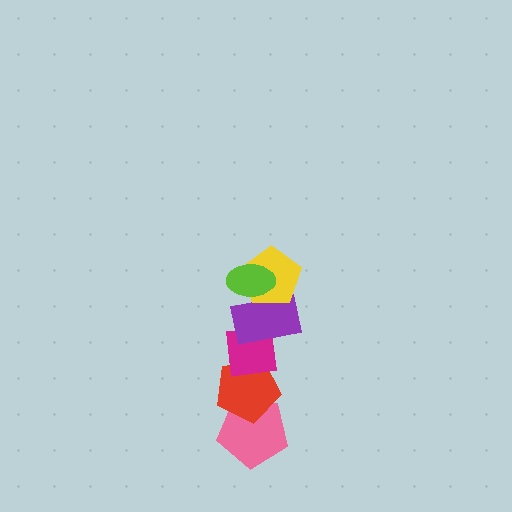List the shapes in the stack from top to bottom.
From top to bottom: the lime ellipse, the yellow pentagon, the purple rectangle, the magenta square, the red pentagon, the pink pentagon.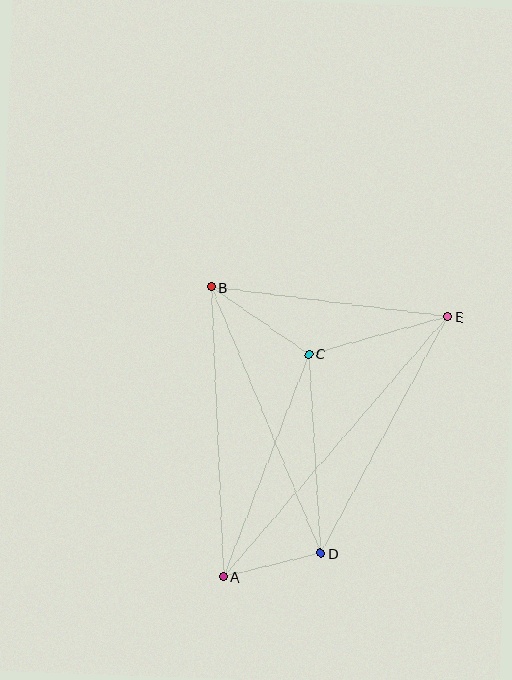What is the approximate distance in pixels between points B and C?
The distance between B and C is approximately 119 pixels.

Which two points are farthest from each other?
Points A and E are farthest from each other.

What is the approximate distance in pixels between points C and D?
The distance between C and D is approximately 200 pixels.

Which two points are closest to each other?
Points A and D are closest to each other.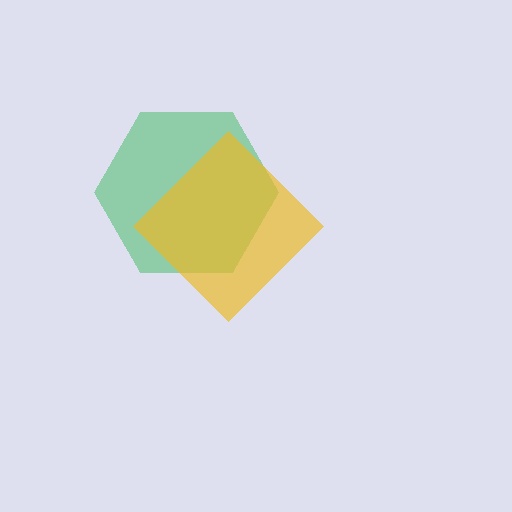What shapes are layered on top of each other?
The layered shapes are: a green hexagon, a yellow diamond.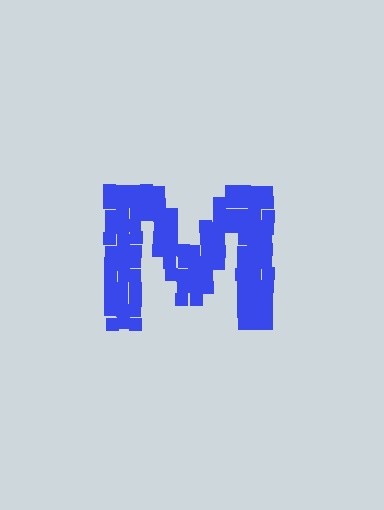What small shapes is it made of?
It is made of small squares.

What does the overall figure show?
The overall figure shows the letter M.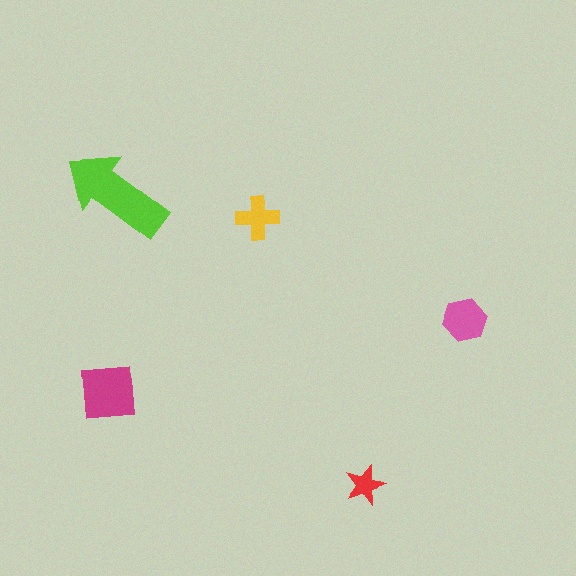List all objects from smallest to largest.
The red star, the yellow cross, the pink hexagon, the magenta square, the lime arrow.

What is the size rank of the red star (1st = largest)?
5th.